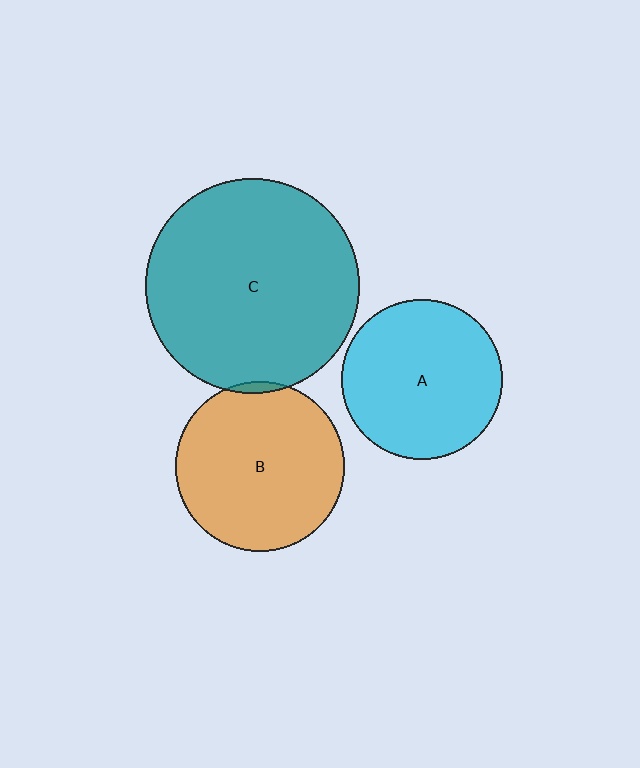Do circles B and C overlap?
Yes.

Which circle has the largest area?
Circle C (teal).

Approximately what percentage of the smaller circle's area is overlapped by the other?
Approximately 5%.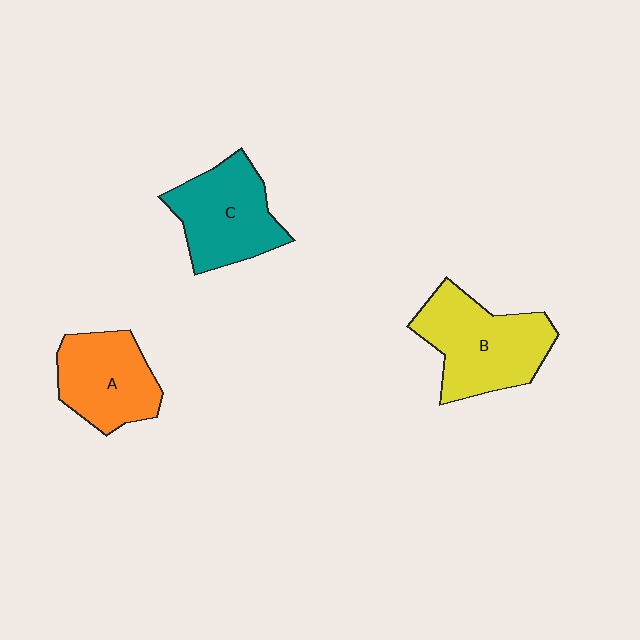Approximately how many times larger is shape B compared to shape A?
Approximately 1.3 times.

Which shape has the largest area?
Shape B (yellow).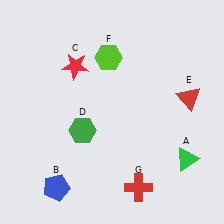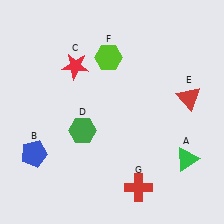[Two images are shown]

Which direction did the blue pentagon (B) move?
The blue pentagon (B) moved up.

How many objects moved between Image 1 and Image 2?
1 object moved between the two images.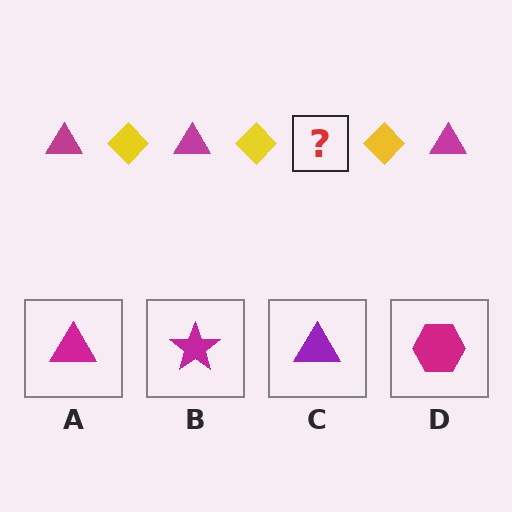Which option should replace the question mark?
Option A.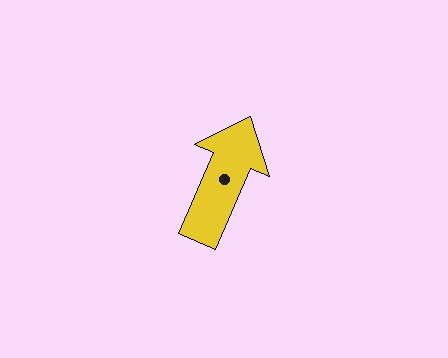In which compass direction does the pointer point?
Northeast.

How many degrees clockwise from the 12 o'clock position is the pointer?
Approximately 23 degrees.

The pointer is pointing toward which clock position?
Roughly 1 o'clock.